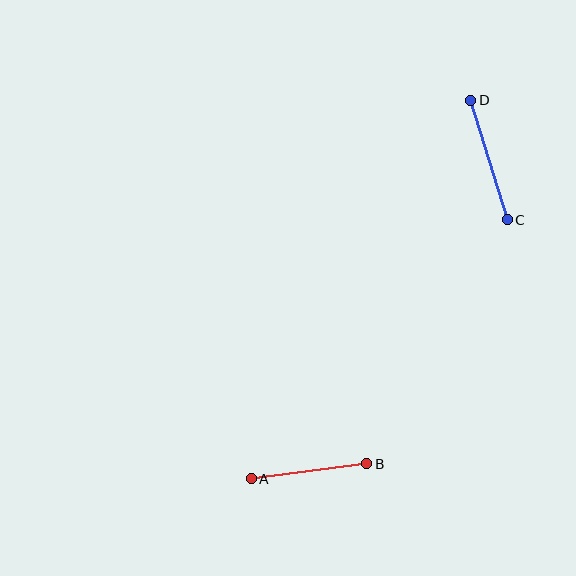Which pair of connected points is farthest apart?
Points C and D are farthest apart.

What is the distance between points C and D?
The distance is approximately 125 pixels.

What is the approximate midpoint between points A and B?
The midpoint is at approximately (309, 471) pixels.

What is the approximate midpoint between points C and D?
The midpoint is at approximately (489, 160) pixels.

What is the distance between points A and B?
The distance is approximately 117 pixels.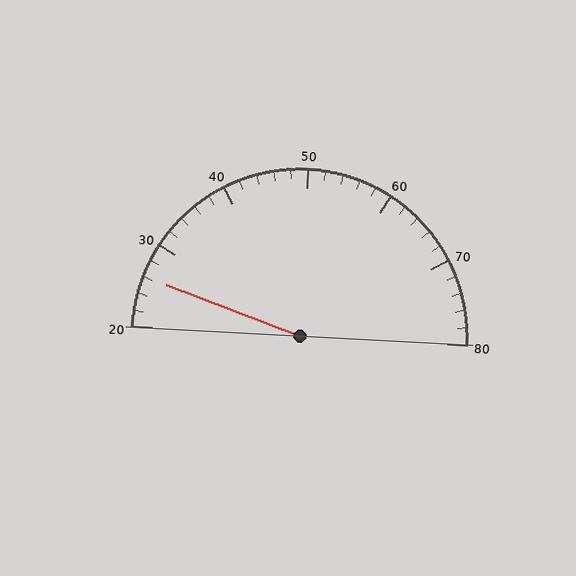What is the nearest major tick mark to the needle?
The nearest major tick mark is 30.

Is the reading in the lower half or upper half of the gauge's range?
The reading is in the lower half of the range (20 to 80).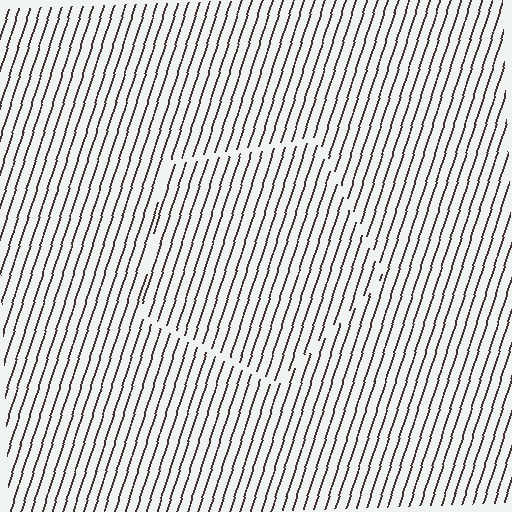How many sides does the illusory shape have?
5 sides — the line-ends trace a pentagon.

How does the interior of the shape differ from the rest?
The interior of the shape contains the same grating, shifted by half a period — the contour is defined by the phase discontinuity where line-ends from the inner and outer gratings abut.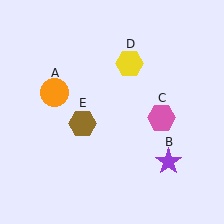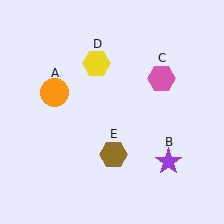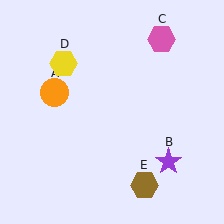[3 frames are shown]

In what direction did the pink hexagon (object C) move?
The pink hexagon (object C) moved up.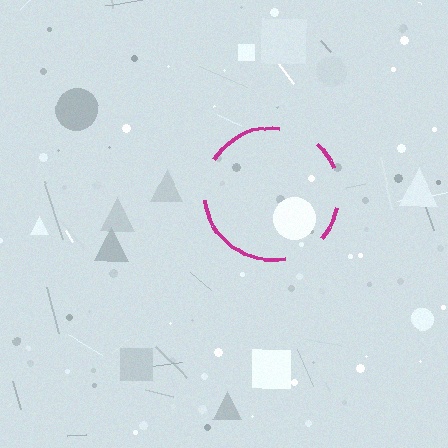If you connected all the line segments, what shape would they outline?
They would outline a circle.